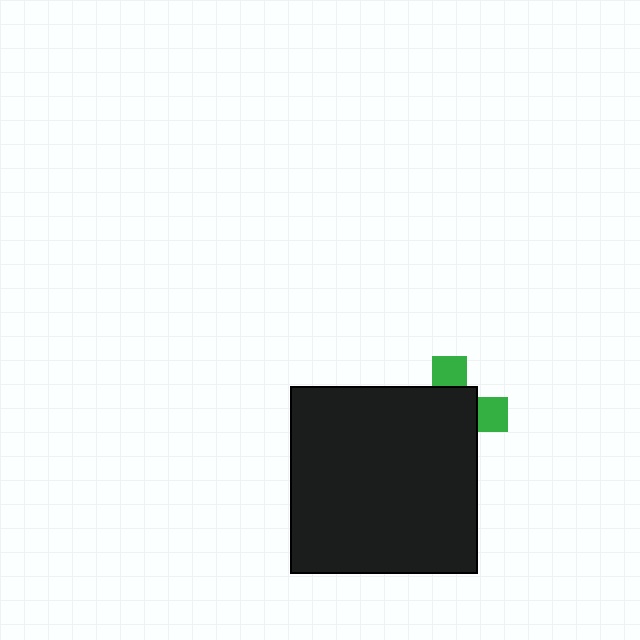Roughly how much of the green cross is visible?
A small part of it is visible (roughly 30%).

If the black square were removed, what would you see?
You would see the complete green cross.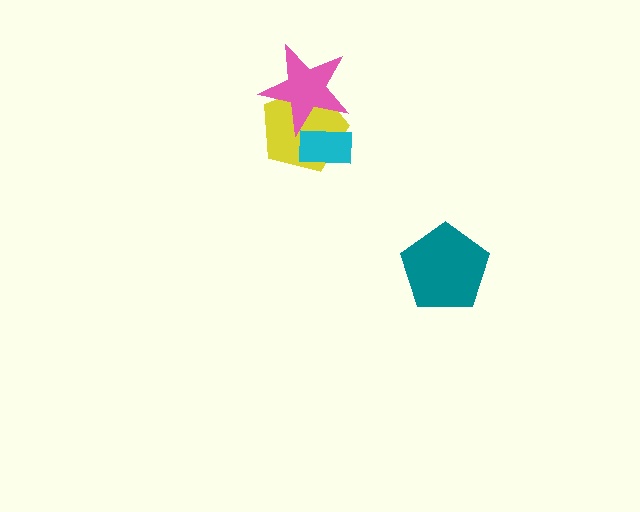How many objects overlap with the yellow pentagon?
2 objects overlap with the yellow pentagon.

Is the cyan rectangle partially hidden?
Yes, it is partially covered by another shape.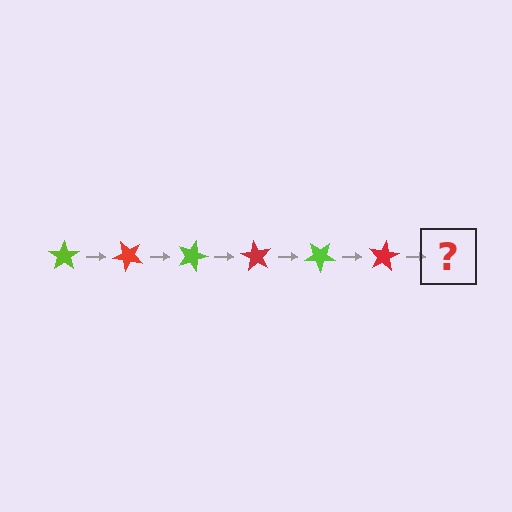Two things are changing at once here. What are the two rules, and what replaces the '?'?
The two rules are that it rotates 45 degrees each step and the color cycles through lime and red. The '?' should be a lime star, rotated 270 degrees from the start.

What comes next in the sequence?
The next element should be a lime star, rotated 270 degrees from the start.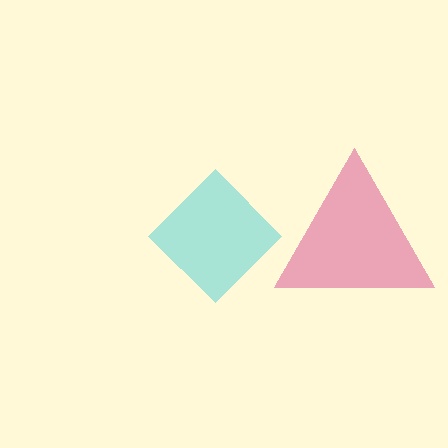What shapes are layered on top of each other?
The layered shapes are: a cyan diamond, a magenta triangle.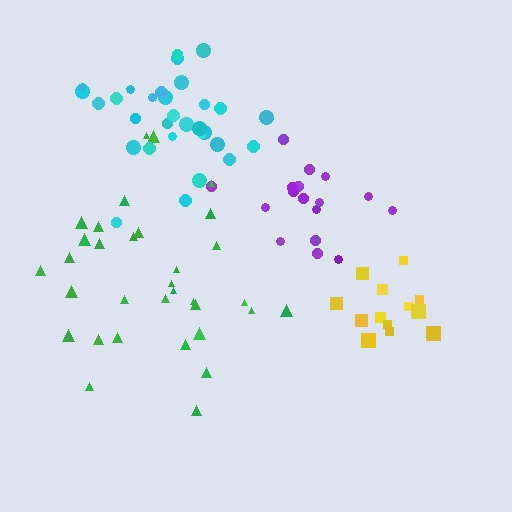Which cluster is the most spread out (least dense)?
Green.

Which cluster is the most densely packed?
Yellow.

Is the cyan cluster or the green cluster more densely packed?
Cyan.